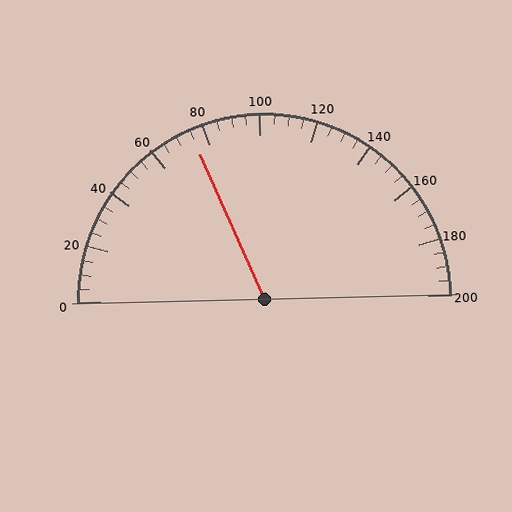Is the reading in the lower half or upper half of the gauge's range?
The reading is in the lower half of the range (0 to 200).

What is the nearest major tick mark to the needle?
The nearest major tick mark is 80.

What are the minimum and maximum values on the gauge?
The gauge ranges from 0 to 200.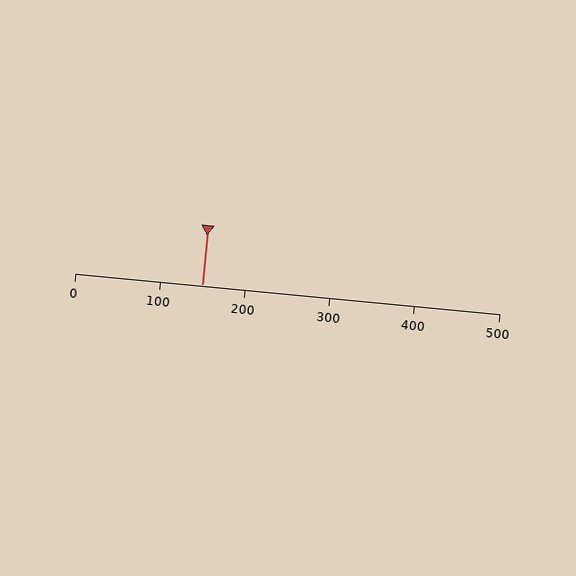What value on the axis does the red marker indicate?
The marker indicates approximately 150.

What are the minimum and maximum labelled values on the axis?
The axis runs from 0 to 500.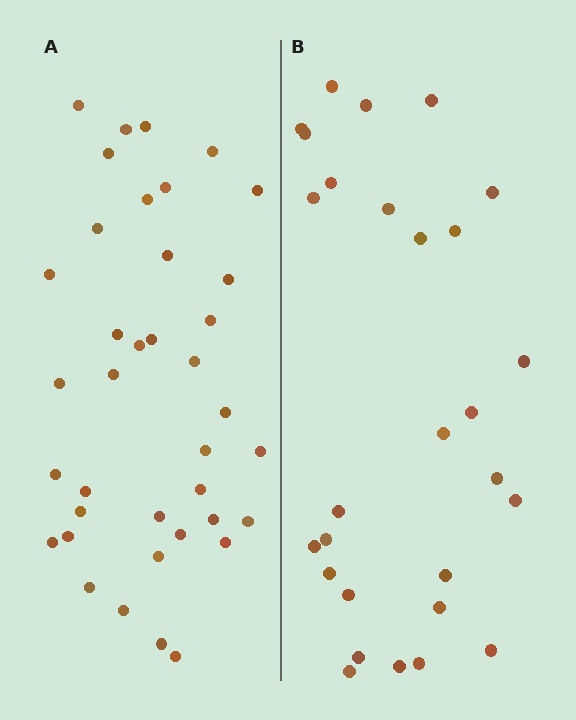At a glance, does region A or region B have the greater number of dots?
Region A (the left region) has more dots.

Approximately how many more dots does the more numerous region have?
Region A has roughly 10 or so more dots than region B.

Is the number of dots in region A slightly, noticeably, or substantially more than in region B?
Region A has noticeably more, but not dramatically so. The ratio is roughly 1.4 to 1.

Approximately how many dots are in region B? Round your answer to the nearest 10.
About 30 dots. (The exact count is 28, which rounds to 30.)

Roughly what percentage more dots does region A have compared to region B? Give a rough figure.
About 35% more.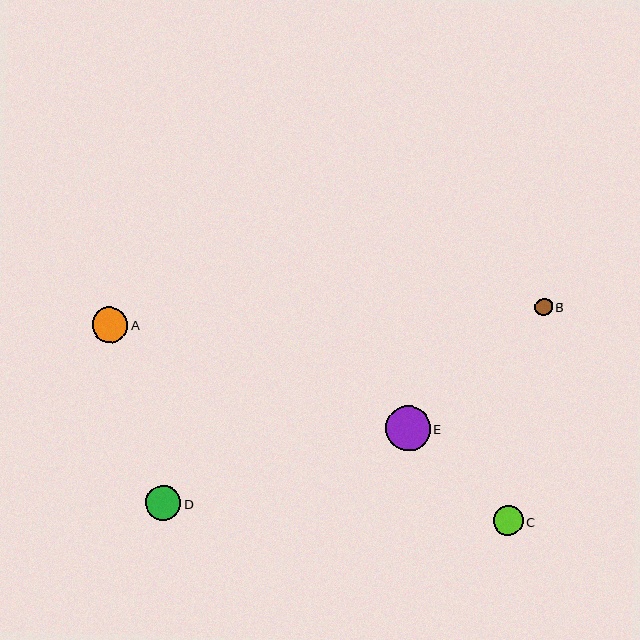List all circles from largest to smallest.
From largest to smallest: E, A, D, C, B.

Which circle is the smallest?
Circle B is the smallest with a size of approximately 18 pixels.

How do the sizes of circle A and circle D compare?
Circle A and circle D are approximately the same size.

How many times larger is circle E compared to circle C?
Circle E is approximately 1.5 times the size of circle C.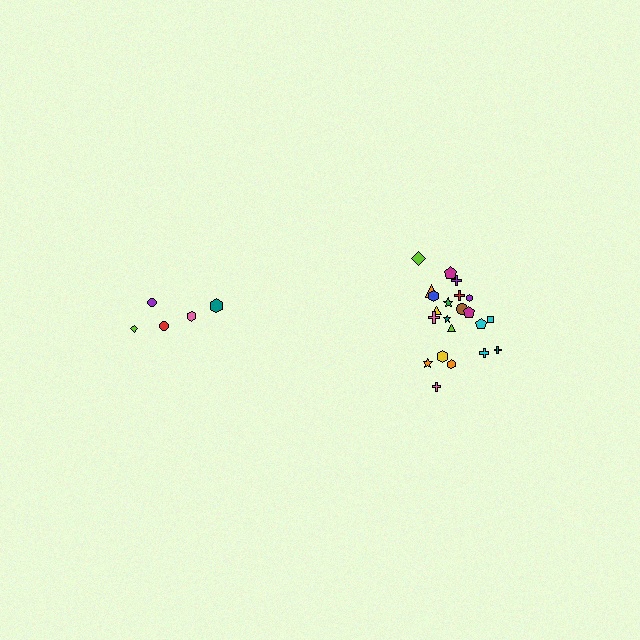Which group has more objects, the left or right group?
The right group.